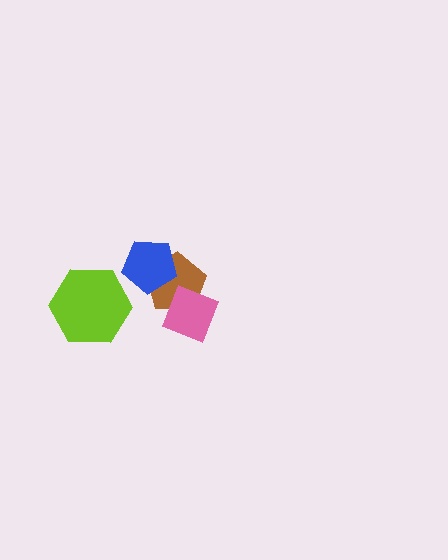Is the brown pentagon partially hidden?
Yes, it is partially covered by another shape.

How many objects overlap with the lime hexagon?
0 objects overlap with the lime hexagon.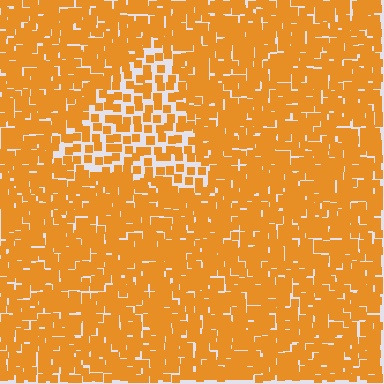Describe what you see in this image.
The image contains small orange elements arranged at two different densities. A triangle-shaped region is visible where the elements are less densely packed than the surrounding area.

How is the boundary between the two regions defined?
The boundary is defined by a change in element density (approximately 1.9x ratio). All elements are the same color, size, and shape.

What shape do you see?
I see a triangle.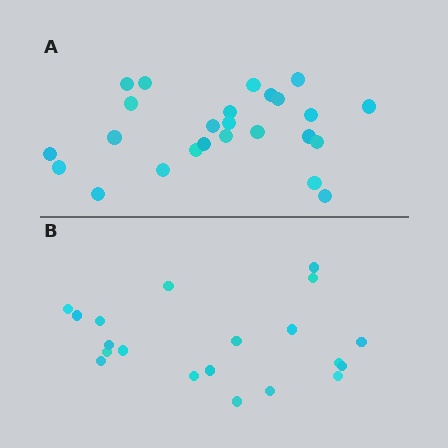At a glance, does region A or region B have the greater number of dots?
Region A (the top region) has more dots.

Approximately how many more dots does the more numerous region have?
Region A has about 5 more dots than region B.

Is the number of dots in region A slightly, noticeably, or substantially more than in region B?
Region A has noticeably more, but not dramatically so. The ratio is roughly 1.2 to 1.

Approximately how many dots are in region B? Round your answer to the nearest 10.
About 20 dots.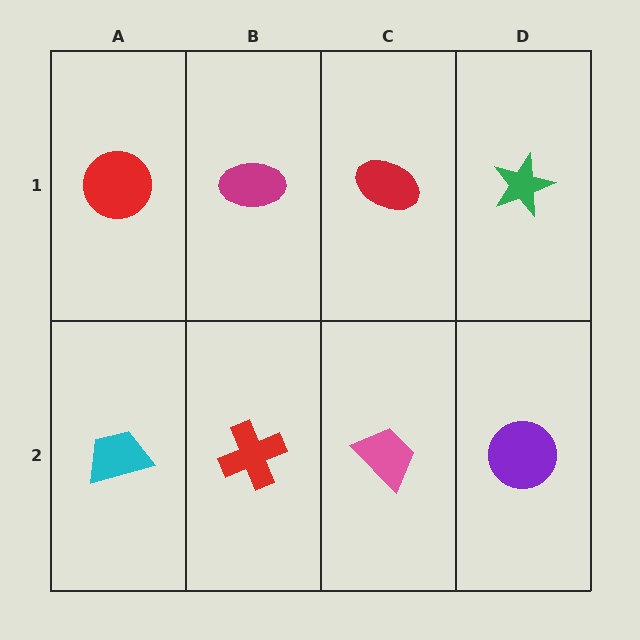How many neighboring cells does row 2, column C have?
3.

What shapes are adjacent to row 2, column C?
A red ellipse (row 1, column C), a red cross (row 2, column B), a purple circle (row 2, column D).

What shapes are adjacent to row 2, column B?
A magenta ellipse (row 1, column B), a cyan trapezoid (row 2, column A), a pink trapezoid (row 2, column C).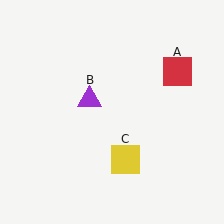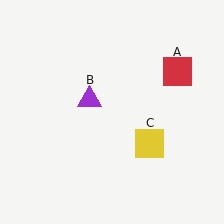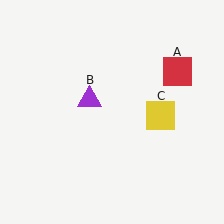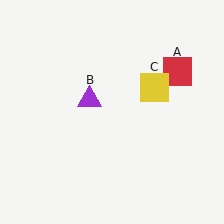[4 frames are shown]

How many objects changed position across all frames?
1 object changed position: yellow square (object C).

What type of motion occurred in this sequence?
The yellow square (object C) rotated counterclockwise around the center of the scene.